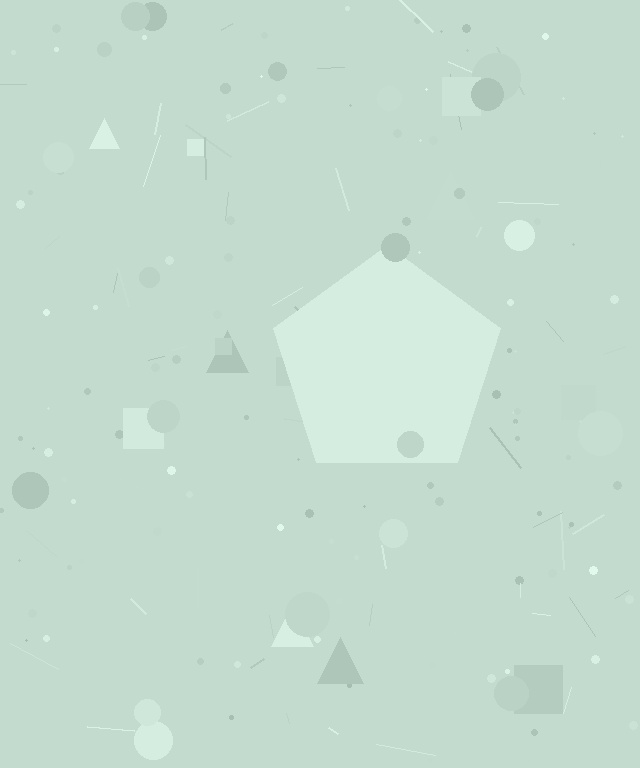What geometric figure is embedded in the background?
A pentagon is embedded in the background.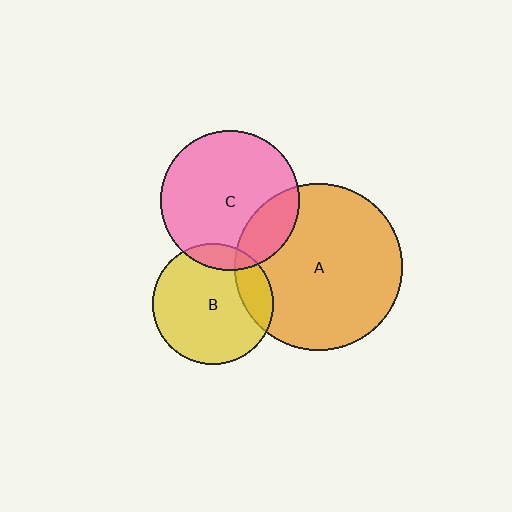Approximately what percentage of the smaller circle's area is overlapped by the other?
Approximately 20%.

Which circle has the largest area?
Circle A (orange).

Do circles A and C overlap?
Yes.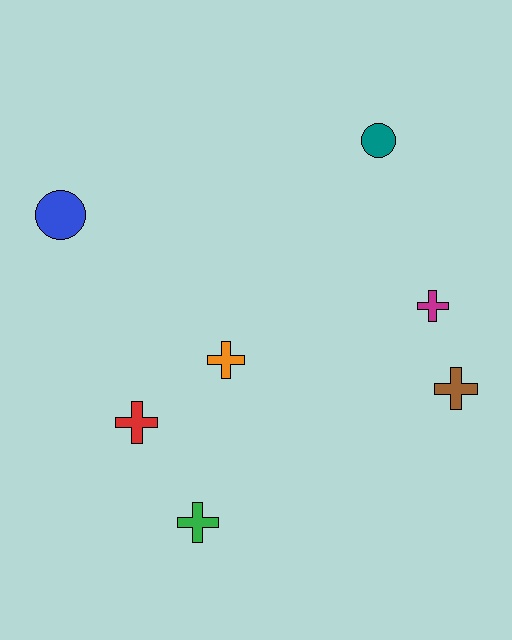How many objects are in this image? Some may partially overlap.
There are 7 objects.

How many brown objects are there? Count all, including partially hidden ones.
There is 1 brown object.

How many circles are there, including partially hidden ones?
There are 2 circles.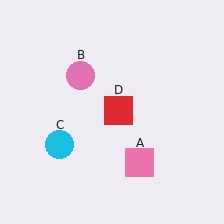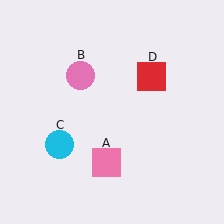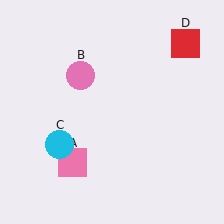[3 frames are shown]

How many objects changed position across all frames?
2 objects changed position: pink square (object A), red square (object D).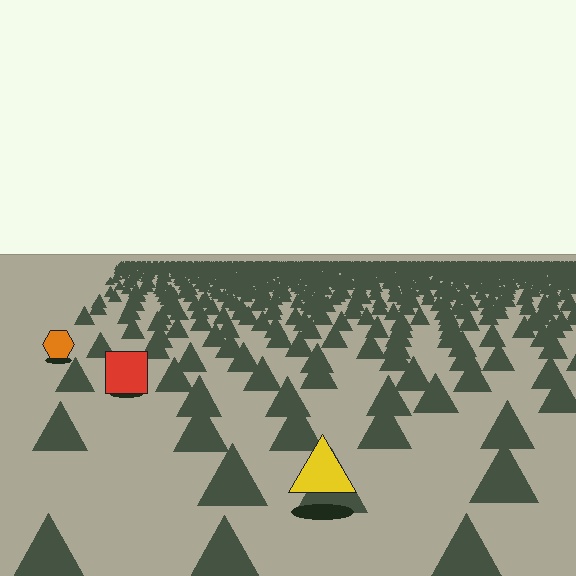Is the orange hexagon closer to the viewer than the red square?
No. The red square is closer — you can tell from the texture gradient: the ground texture is coarser near it.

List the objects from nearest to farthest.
From nearest to farthest: the yellow triangle, the red square, the orange hexagon.